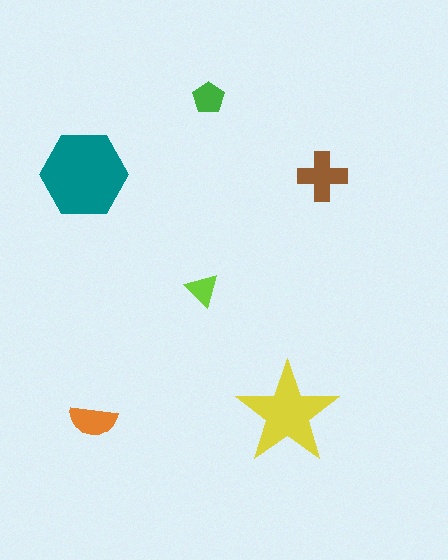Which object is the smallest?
The lime triangle.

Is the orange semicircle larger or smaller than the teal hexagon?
Smaller.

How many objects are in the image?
There are 6 objects in the image.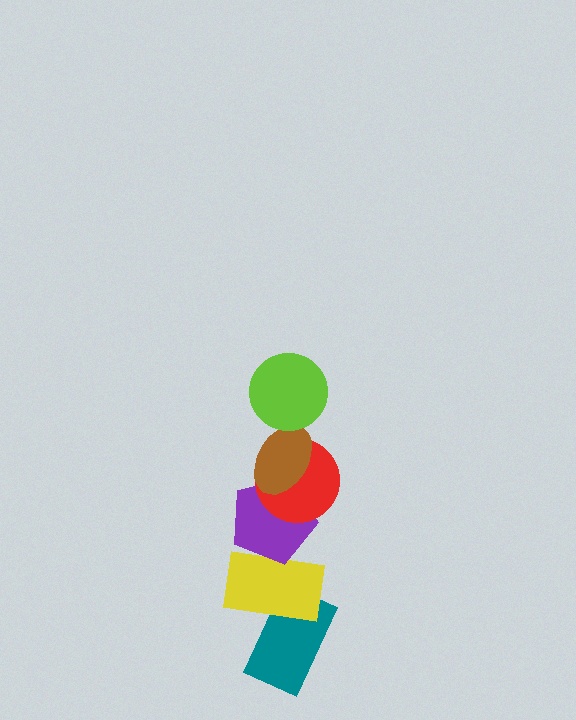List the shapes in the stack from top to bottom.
From top to bottom: the lime circle, the brown ellipse, the red circle, the purple pentagon, the yellow rectangle, the teal rectangle.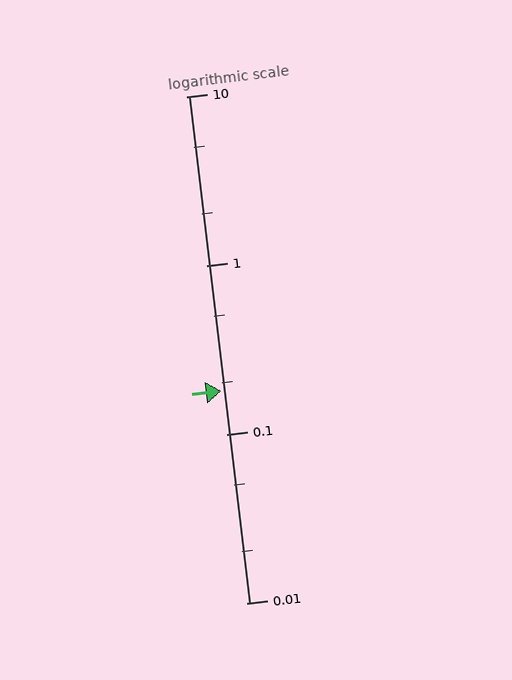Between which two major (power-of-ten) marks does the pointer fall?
The pointer is between 0.1 and 1.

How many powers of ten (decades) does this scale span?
The scale spans 3 decades, from 0.01 to 10.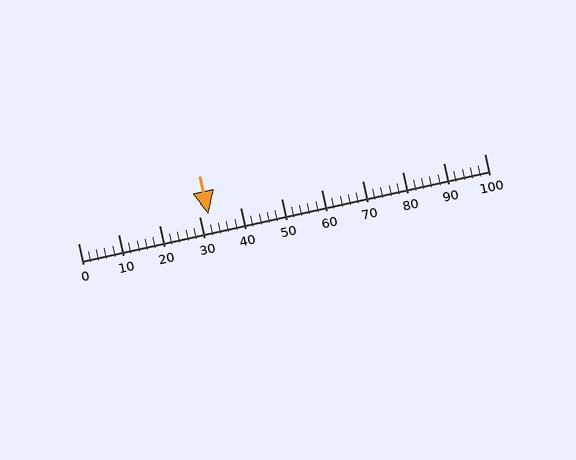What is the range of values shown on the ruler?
The ruler shows values from 0 to 100.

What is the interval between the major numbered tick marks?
The major tick marks are spaced 10 units apart.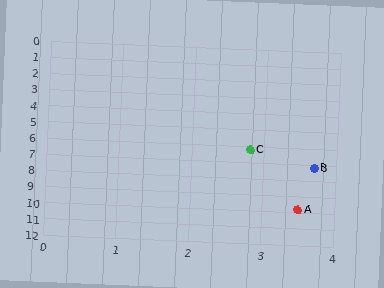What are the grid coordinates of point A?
Point A is at approximately (3.5, 9.8).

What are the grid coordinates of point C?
Point C is at approximately (2.8, 6.2).